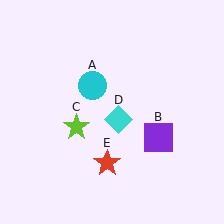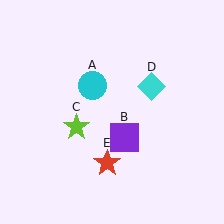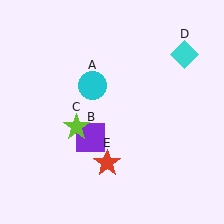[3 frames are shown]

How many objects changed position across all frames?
2 objects changed position: purple square (object B), cyan diamond (object D).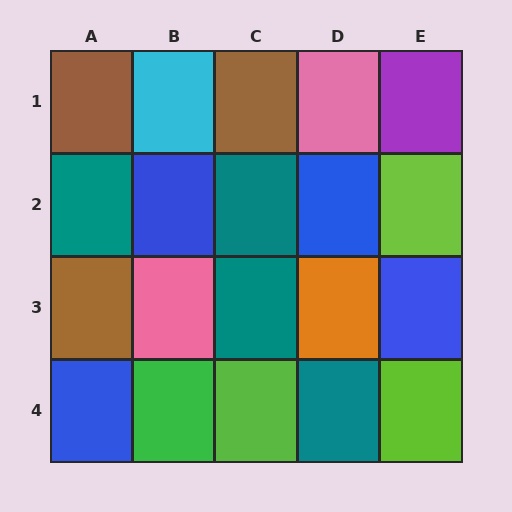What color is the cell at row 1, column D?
Pink.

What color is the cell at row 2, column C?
Teal.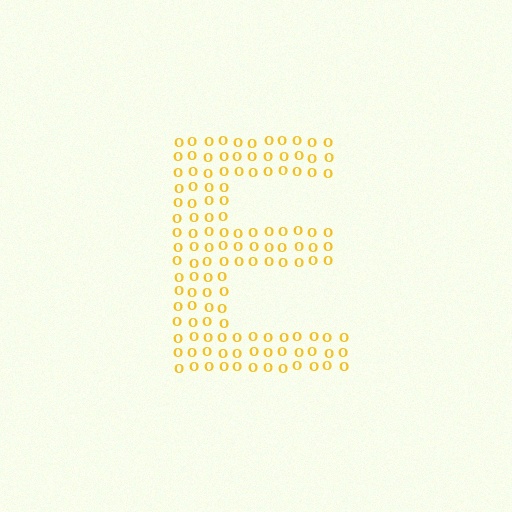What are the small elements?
The small elements are letter O's.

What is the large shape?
The large shape is the letter E.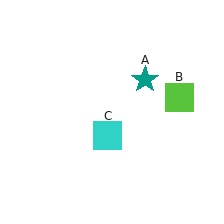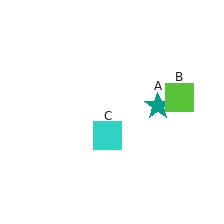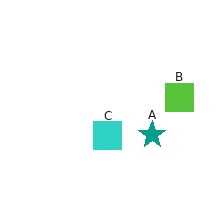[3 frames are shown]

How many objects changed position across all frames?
1 object changed position: teal star (object A).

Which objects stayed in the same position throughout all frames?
Lime square (object B) and cyan square (object C) remained stationary.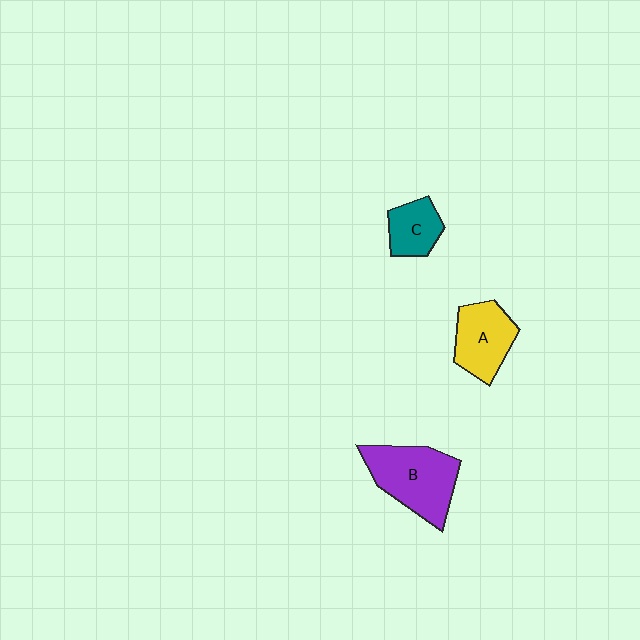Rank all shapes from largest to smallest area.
From largest to smallest: B (purple), A (yellow), C (teal).